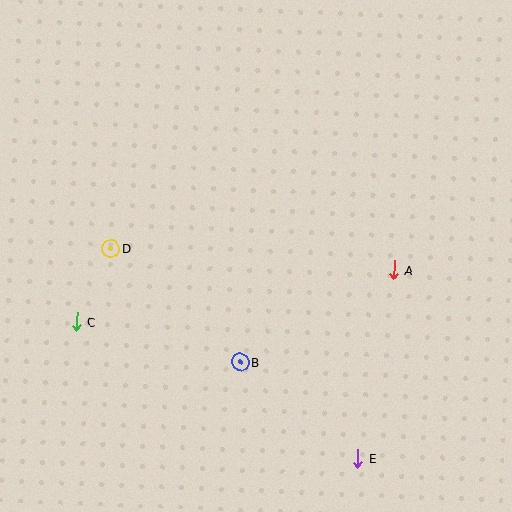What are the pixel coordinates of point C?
Point C is at (77, 322).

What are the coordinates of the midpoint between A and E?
The midpoint between A and E is at (376, 364).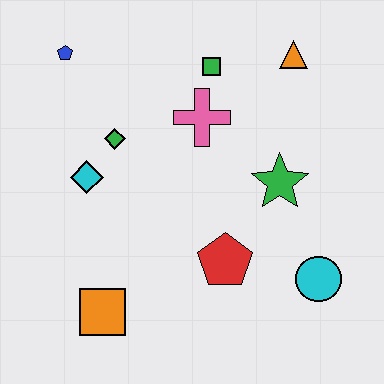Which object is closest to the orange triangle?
The green square is closest to the orange triangle.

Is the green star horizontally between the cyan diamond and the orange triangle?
Yes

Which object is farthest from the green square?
The orange square is farthest from the green square.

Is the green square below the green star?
No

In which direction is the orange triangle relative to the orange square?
The orange triangle is above the orange square.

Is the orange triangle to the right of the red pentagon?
Yes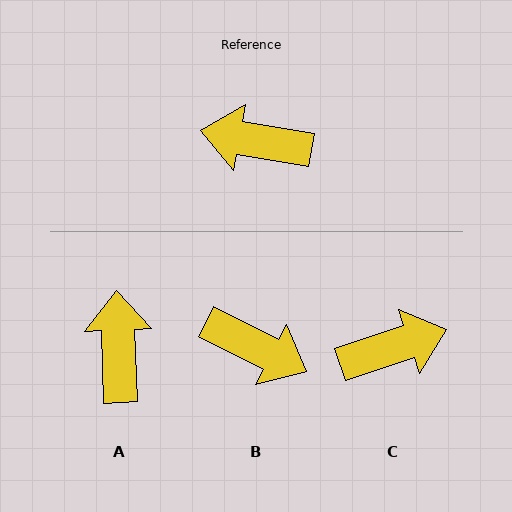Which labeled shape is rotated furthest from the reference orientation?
B, about 163 degrees away.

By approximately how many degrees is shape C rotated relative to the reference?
Approximately 152 degrees clockwise.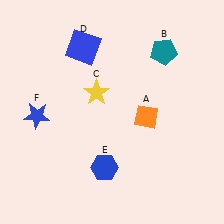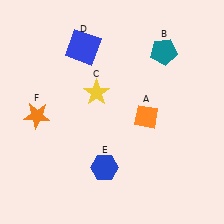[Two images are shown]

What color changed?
The star (F) changed from blue in Image 1 to orange in Image 2.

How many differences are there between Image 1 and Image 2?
There is 1 difference between the two images.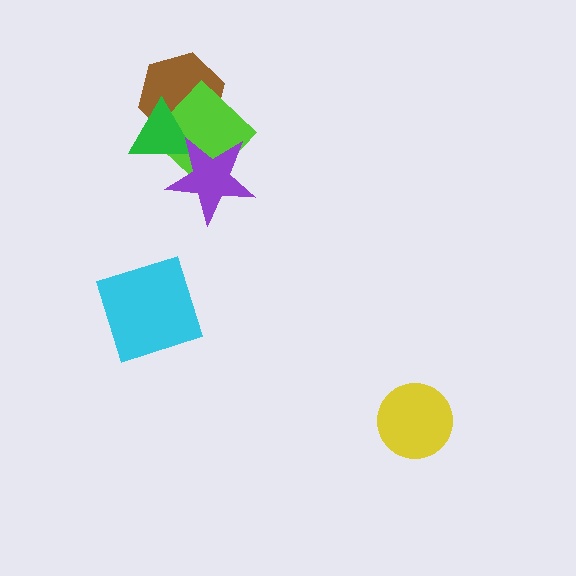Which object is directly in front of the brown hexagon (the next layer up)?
The lime diamond is directly in front of the brown hexagon.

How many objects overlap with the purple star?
2 objects overlap with the purple star.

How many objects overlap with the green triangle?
3 objects overlap with the green triangle.